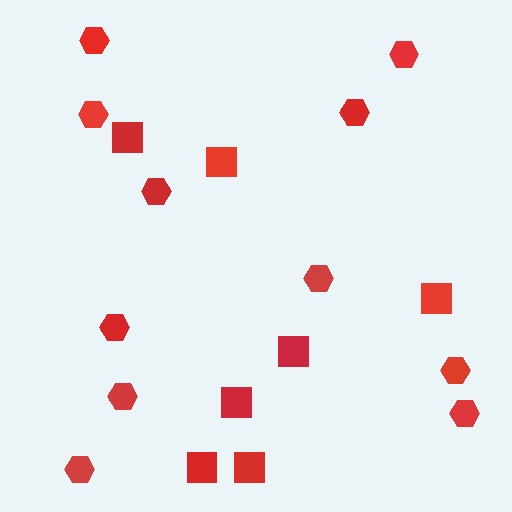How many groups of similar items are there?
There are 2 groups: one group of squares (7) and one group of hexagons (11).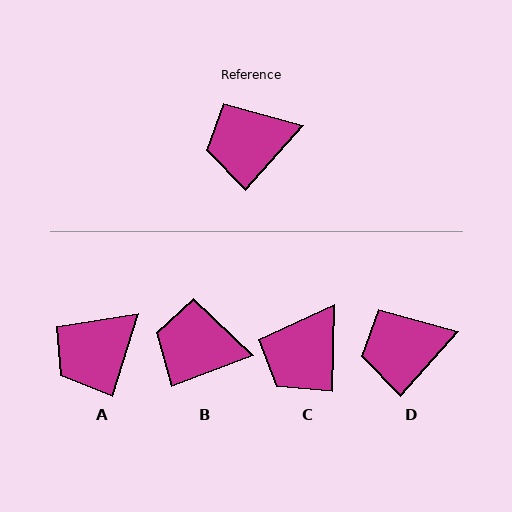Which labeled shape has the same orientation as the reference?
D.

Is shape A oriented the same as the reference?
No, it is off by about 24 degrees.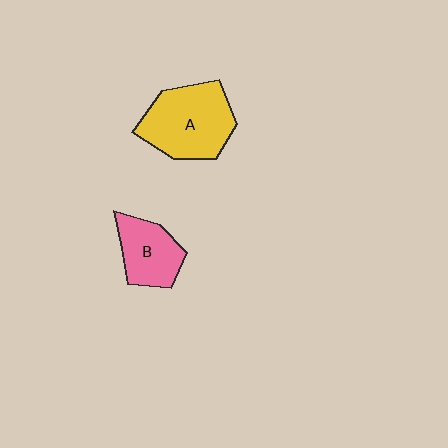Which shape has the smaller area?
Shape B (pink).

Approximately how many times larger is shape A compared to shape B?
Approximately 1.6 times.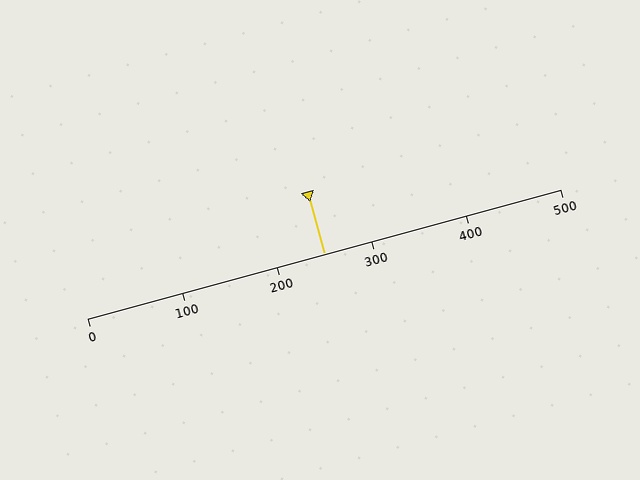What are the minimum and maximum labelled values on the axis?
The axis runs from 0 to 500.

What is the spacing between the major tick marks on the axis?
The major ticks are spaced 100 apart.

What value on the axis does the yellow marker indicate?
The marker indicates approximately 250.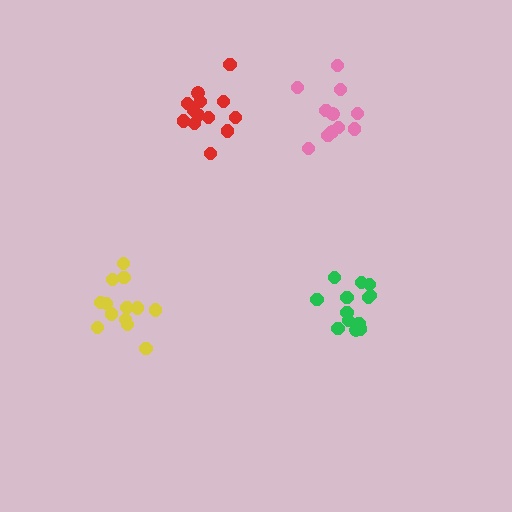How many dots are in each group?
Group 1: 11 dots, Group 2: 13 dots, Group 3: 13 dots, Group 4: 13 dots (50 total).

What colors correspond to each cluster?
The clusters are colored: pink, red, yellow, green.